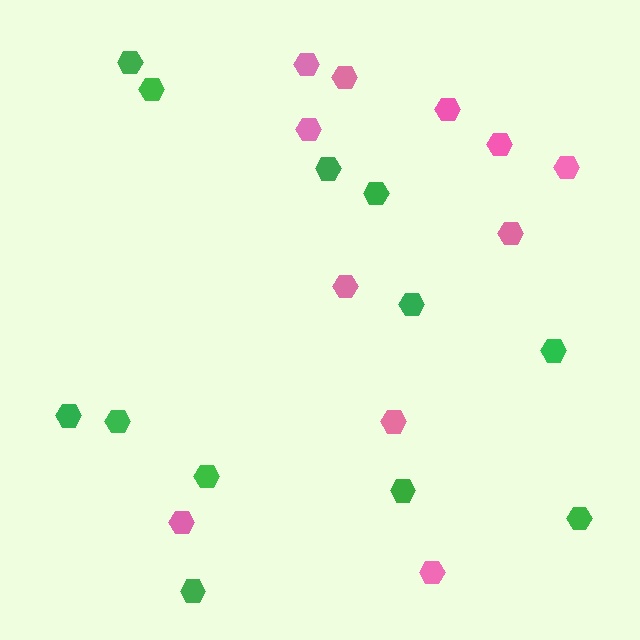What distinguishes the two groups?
There are 2 groups: one group of pink hexagons (11) and one group of green hexagons (12).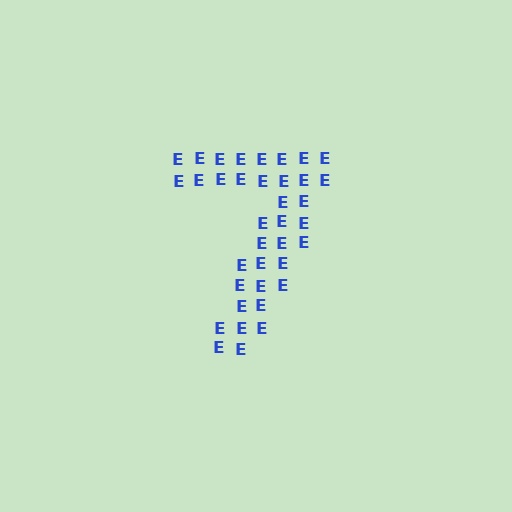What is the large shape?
The large shape is the digit 7.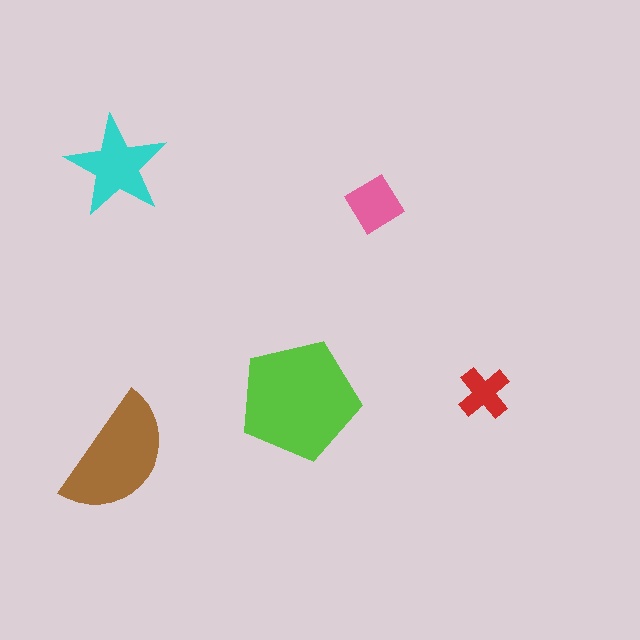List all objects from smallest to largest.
The red cross, the pink diamond, the cyan star, the brown semicircle, the lime pentagon.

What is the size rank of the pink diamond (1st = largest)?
4th.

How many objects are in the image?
There are 5 objects in the image.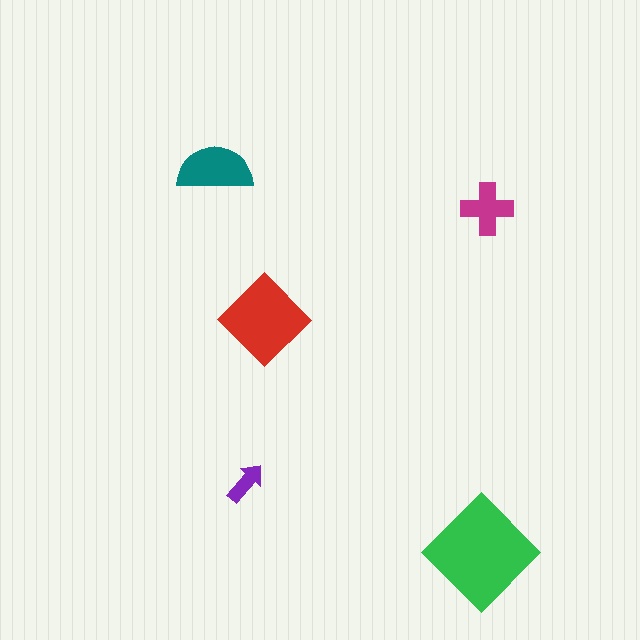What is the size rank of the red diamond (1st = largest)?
2nd.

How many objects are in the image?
There are 5 objects in the image.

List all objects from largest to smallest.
The green diamond, the red diamond, the teal semicircle, the magenta cross, the purple arrow.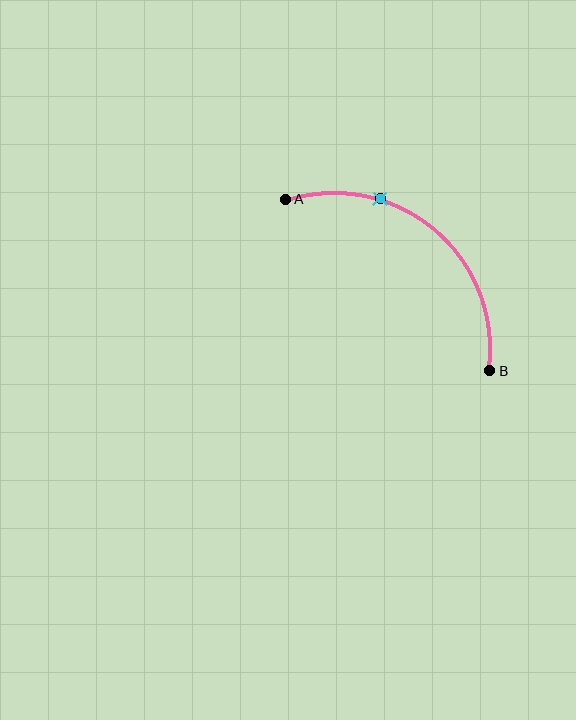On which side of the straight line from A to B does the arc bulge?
The arc bulges above and to the right of the straight line connecting A and B.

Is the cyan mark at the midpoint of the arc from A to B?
No. The cyan mark lies on the arc but is closer to endpoint A. The arc midpoint would be at the point on the curve equidistant along the arc from both A and B.